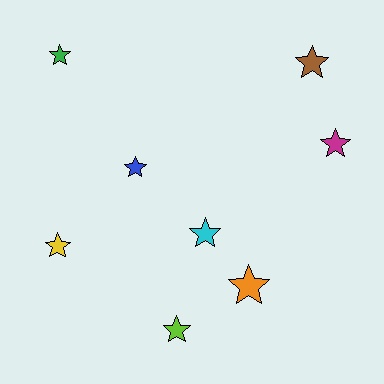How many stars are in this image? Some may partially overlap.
There are 8 stars.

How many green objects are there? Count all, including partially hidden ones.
There is 1 green object.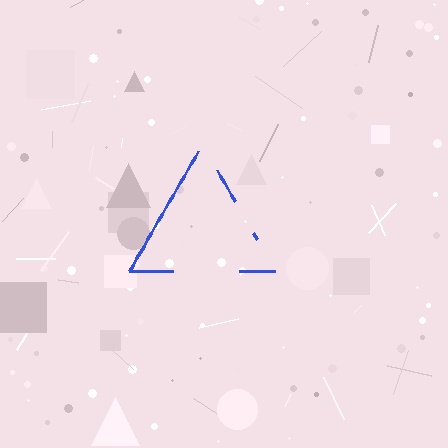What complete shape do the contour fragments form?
The contour fragments form a triangle.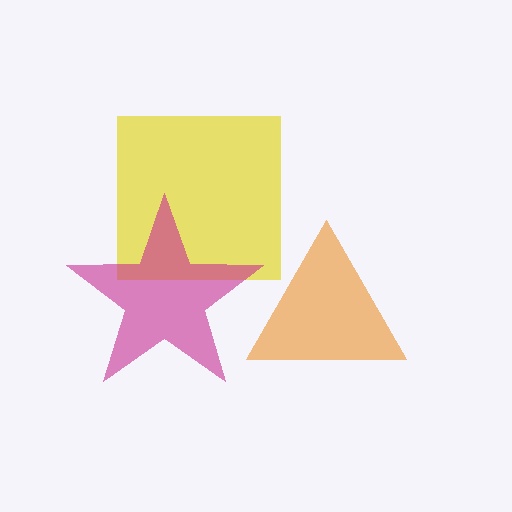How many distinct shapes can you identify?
There are 3 distinct shapes: a yellow square, a magenta star, an orange triangle.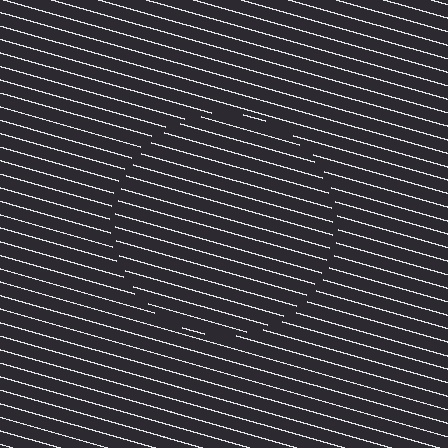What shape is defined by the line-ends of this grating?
An illusory circle. The interior of the shape contains the same grating, shifted by half a period — the contour is defined by the phase discontinuity where line-ends from the inner and outer gratings abut.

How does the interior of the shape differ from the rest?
The interior of the shape contains the same grating, shifted by half a period — the contour is defined by the phase discontinuity where line-ends from the inner and outer gratings abut.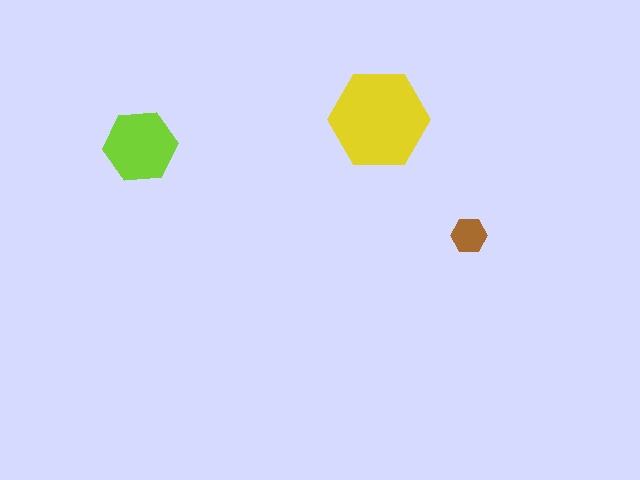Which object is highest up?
The yellow hexagon is topmost.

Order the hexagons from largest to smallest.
the yellow one, the lime one, the brown one.